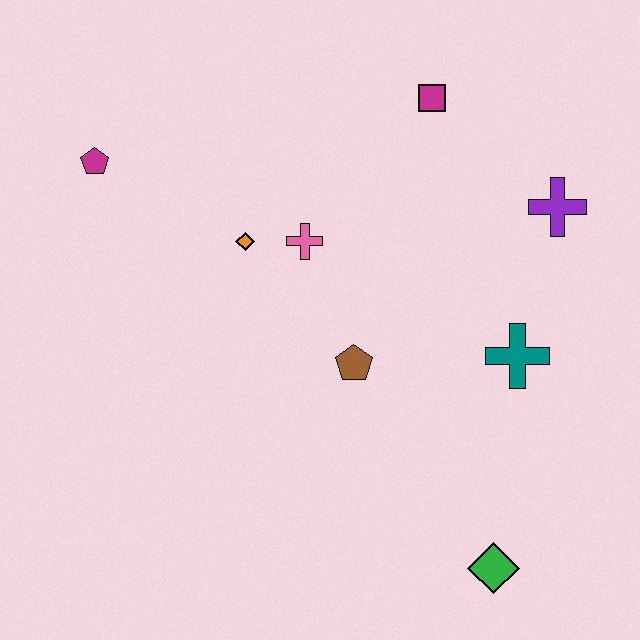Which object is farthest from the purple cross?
The magenta pentagon is farthest from the purple cross.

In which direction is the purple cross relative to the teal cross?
The purple cross is above the teal cross.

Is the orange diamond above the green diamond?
Yes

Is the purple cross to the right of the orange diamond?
Yes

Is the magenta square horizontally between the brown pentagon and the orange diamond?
No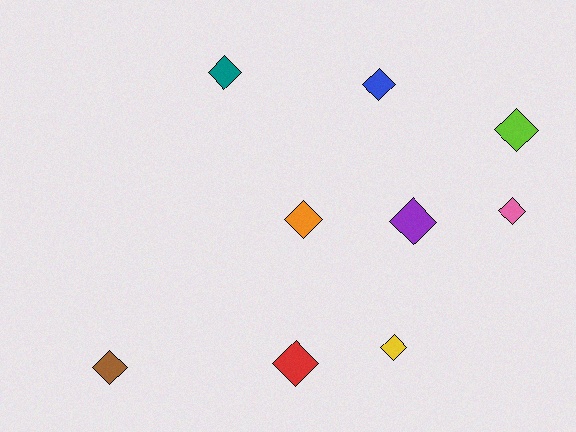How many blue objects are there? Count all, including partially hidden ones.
There is 1 blue object.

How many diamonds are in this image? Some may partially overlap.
There are 9 diamonds.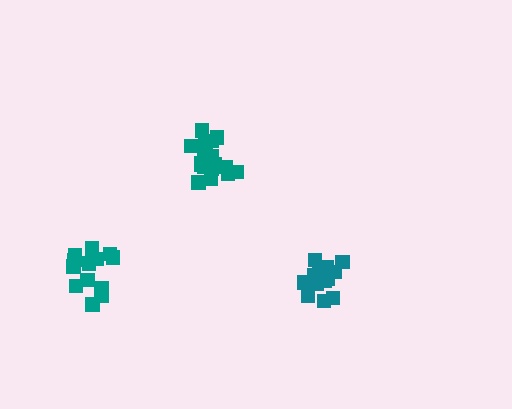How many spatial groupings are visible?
There are 3 spatial groupings.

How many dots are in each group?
Group 1: 14 dots, Group 2: 15 dots, Group 3: 18 dots (47 total).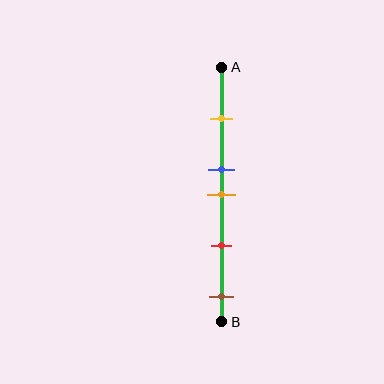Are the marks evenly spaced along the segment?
No, the marks are not evenly spaced.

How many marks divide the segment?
There are 5 marks dividing the segment.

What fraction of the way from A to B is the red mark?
The red mark is approximately 70% (0.7) of the way from A to B.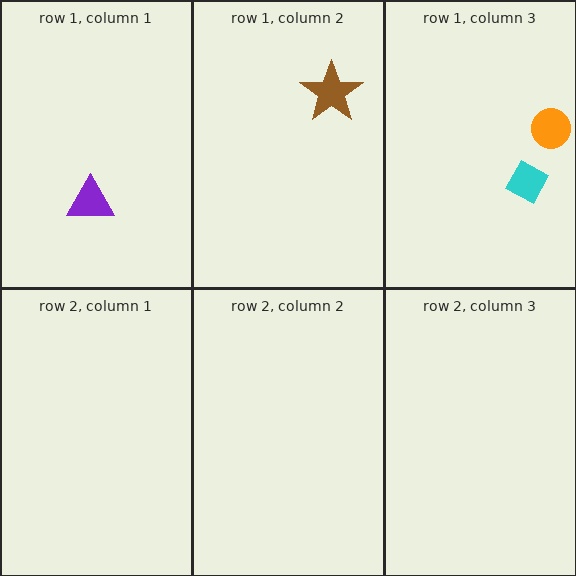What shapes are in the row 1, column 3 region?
The orange circle, the cyan diamond.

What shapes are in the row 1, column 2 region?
The brown star.